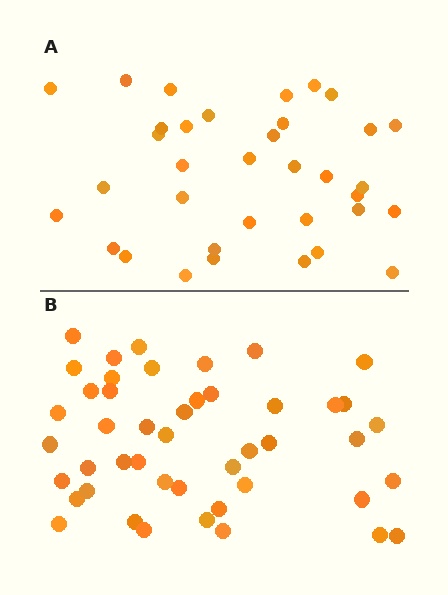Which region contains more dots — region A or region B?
Region B (the bottom region) has more dots.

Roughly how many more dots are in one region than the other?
Region B has roughly 12 or so more dots than region A.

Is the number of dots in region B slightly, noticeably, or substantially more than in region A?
Region B has noticeably more, but not dramatically so. The ratio is roughly 1.3 to 1.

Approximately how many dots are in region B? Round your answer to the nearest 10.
About 50 dots. (The exact count is 46, which rounds to 50.)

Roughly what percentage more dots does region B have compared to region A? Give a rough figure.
About 30% more.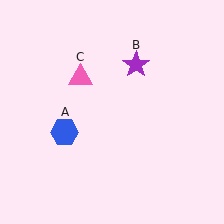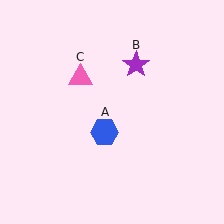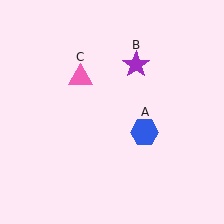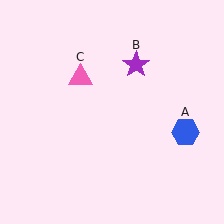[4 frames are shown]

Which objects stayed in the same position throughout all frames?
Purple star (object B) and pink triangle (object C) remained stationary.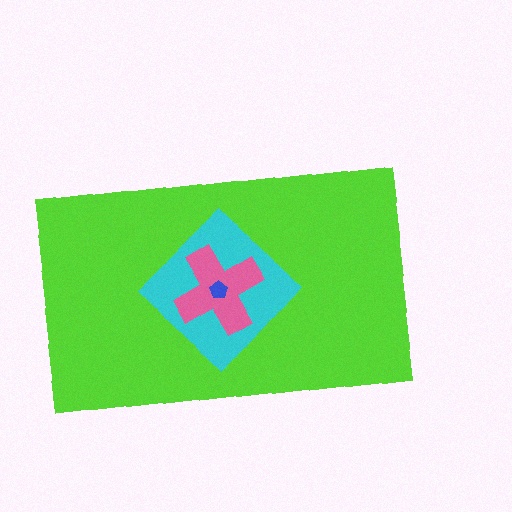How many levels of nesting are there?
4.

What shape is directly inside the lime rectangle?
The cyan diamond.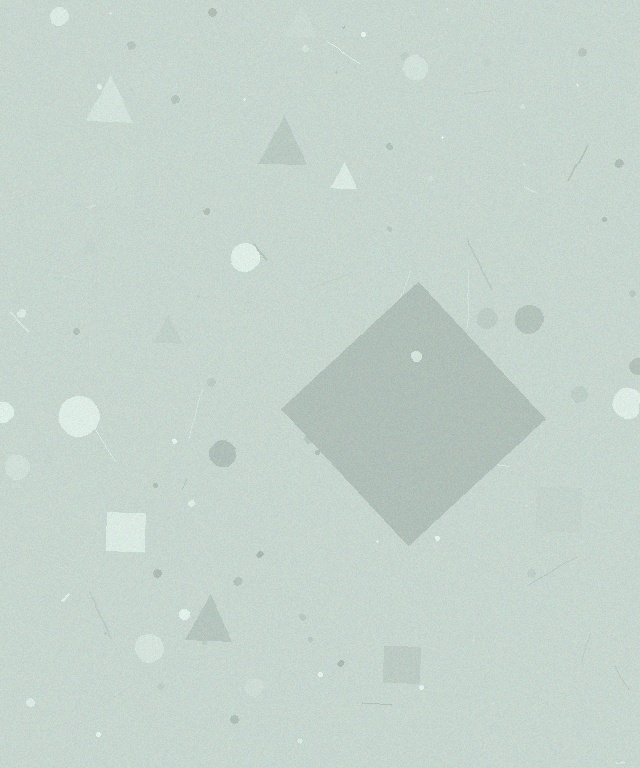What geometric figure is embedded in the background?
A diamond is embedded in the background.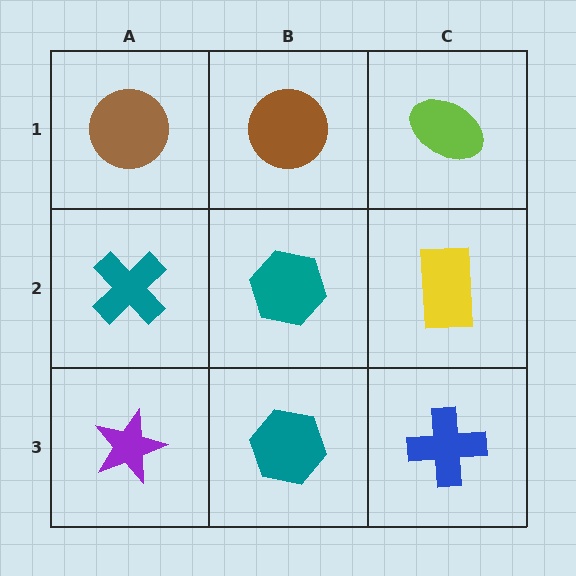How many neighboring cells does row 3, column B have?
3.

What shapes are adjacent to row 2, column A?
A brown circle (row 1, column A), a purple star (row 3, column A), a teal hexagon (row 2, column B).